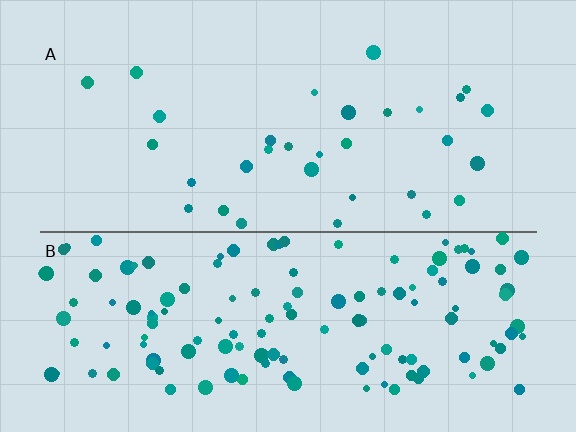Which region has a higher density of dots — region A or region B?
B (the bottom).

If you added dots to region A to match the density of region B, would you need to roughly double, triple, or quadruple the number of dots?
Approximately quadruple.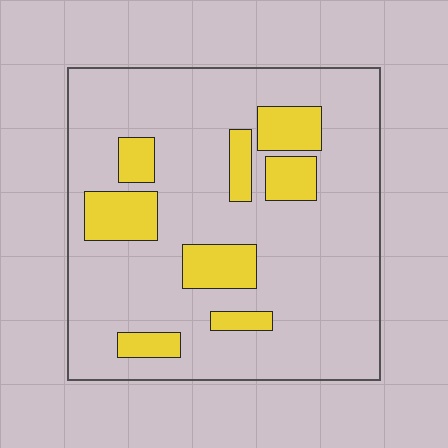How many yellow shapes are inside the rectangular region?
8.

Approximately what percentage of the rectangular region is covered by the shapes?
Approximately 20%.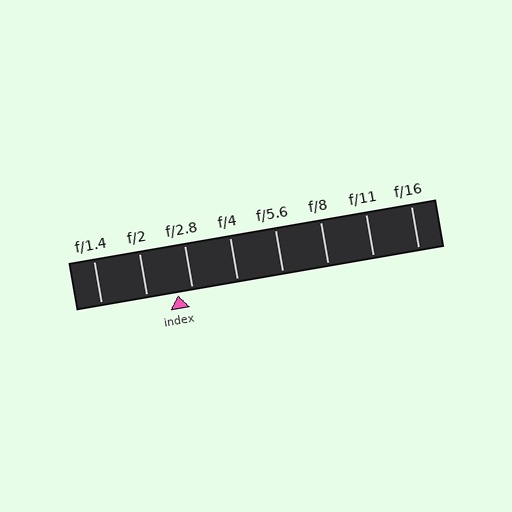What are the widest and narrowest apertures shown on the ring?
The widest aperture shown is f/1.4 and the narrowest is f/16.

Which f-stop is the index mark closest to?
The index mark is closest to f/2.8.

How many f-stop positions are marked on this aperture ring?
There are 8 f-stop positions marked.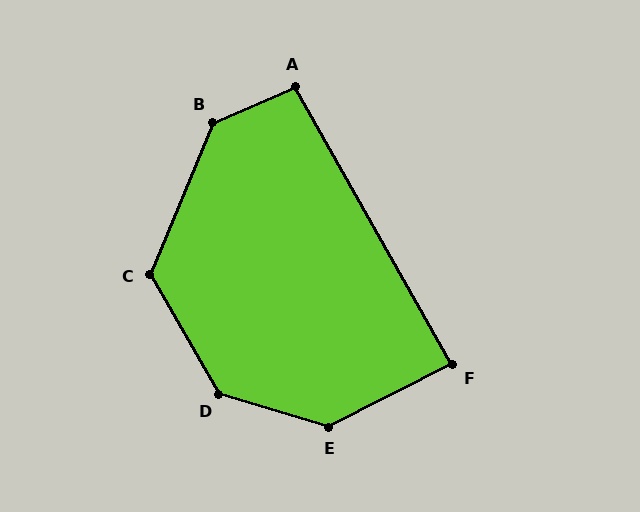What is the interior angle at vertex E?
Approximately 137 degrees (obtuse).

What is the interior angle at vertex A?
Approximately 96 degrees (obtuse).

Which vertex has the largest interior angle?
D, at approximately 137 degrees.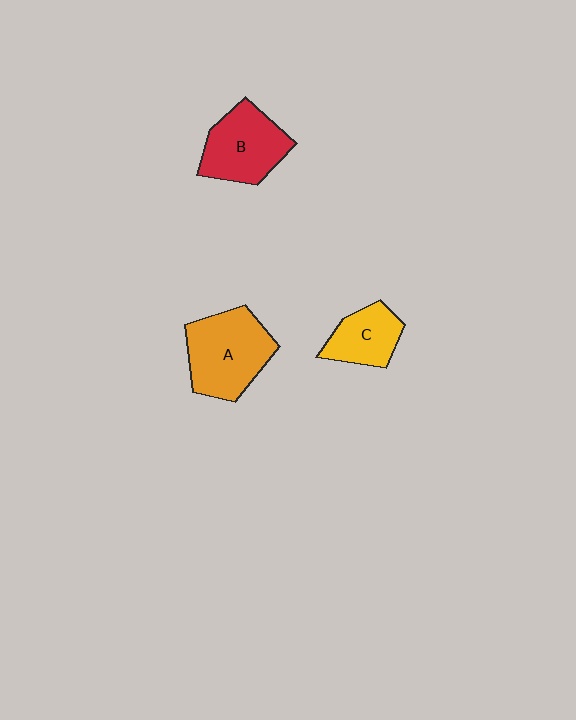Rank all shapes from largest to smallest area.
From largest to smallest: A (orange), B (red), C (yellow).